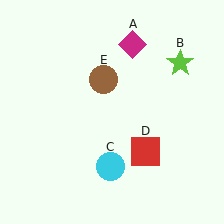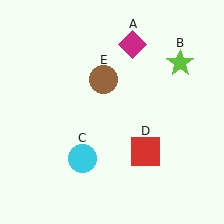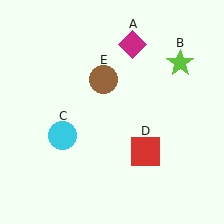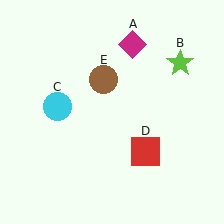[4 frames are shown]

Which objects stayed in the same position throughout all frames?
Magenta diamond (object A) and lime star (object B) and red square (object D) and brown circle (object E) remained stationary.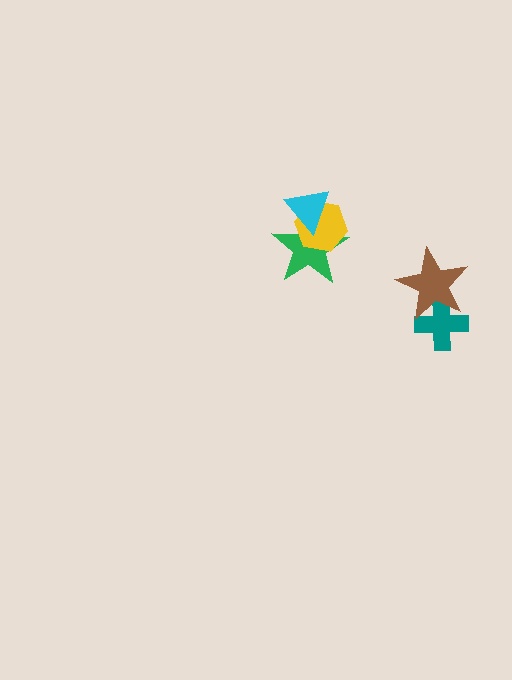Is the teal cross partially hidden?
Yes, it is partially covered by another shape.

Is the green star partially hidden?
Yes, it is partially covered by another shape.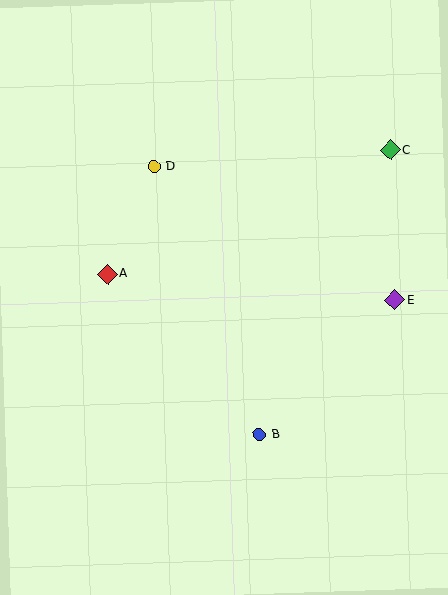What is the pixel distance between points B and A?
The distance between B and A is 221 pixels.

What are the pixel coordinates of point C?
Point C is at (391, 150).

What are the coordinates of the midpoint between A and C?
The midpoint between A and C is at (249, 212).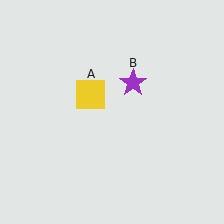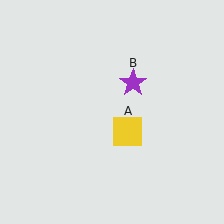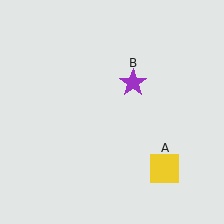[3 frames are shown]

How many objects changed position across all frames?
1 object changed position: yellow square (object A).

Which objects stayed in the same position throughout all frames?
Purple star (object B) remained stationary.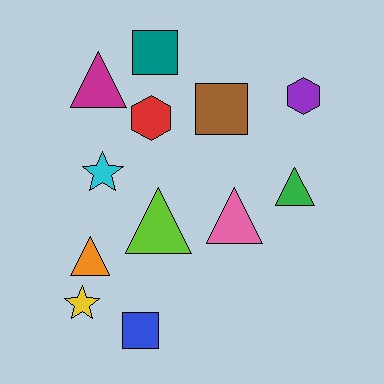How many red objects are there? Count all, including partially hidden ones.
There is 1 red object.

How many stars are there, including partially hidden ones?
There are 2 stars.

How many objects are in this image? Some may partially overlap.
There are 12 objects.